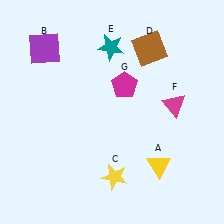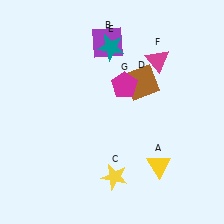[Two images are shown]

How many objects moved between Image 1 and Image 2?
3 objects moved between the two images.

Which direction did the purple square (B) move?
The purple square (B) moved right.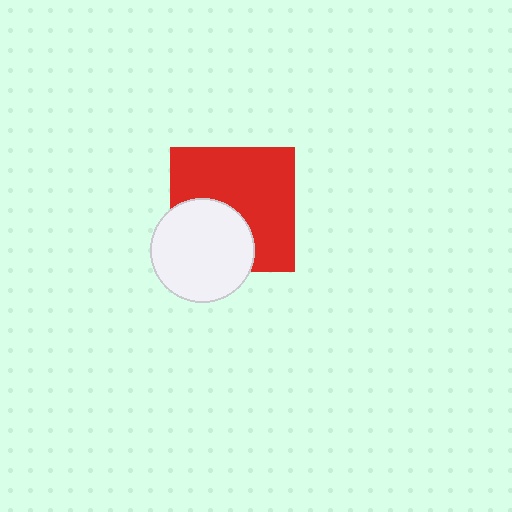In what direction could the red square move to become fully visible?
The red square could move toward the upper-right. That would shift it out from behind the white circle entirely.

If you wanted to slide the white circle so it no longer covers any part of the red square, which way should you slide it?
Slide it toward the lower-left — that is the most direct way to separate the two shapes.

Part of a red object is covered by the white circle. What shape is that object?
It is a square.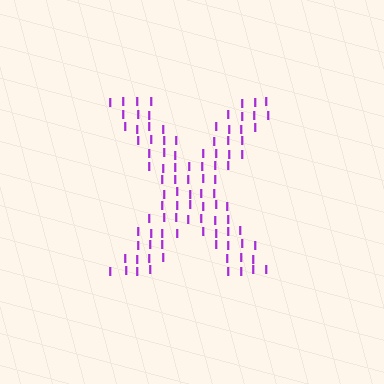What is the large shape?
The large shape is the letter X.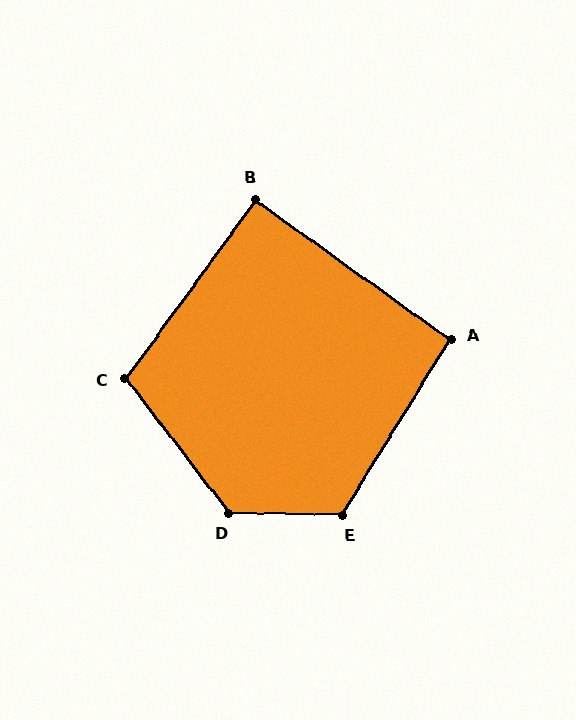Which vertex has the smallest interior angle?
B, at approximately 91 degrees.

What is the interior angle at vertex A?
Approximately 94 degrees (approximately right).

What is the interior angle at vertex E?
Approximately 121 degrees (obtuse).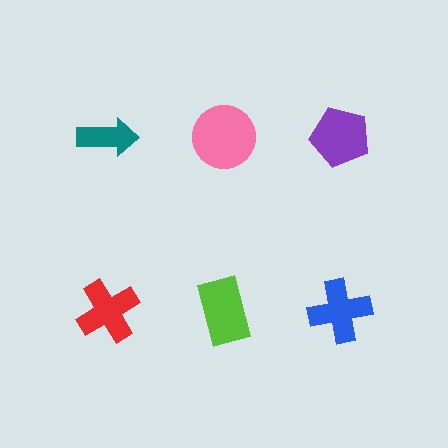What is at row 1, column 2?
A pink circle.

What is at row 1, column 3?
A purple pentagon.